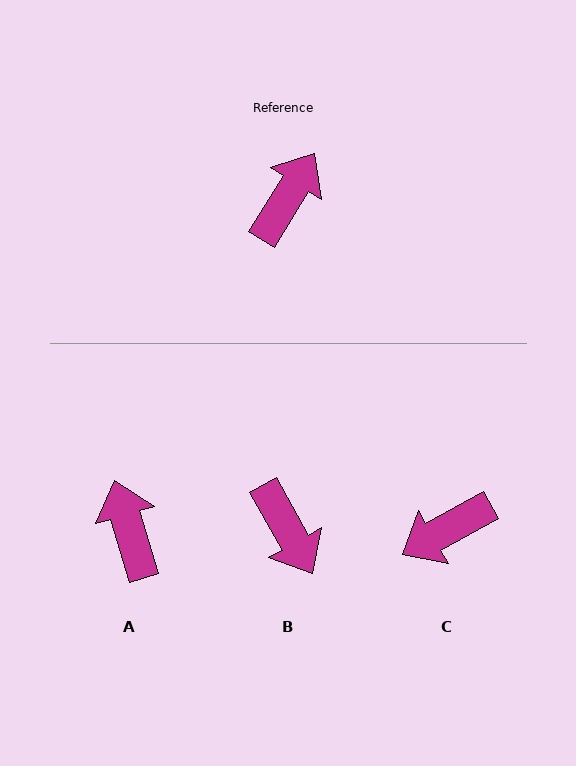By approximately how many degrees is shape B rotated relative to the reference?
Approximately 119 degrees clockwise.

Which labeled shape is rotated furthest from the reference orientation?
C, about 151 degrees away.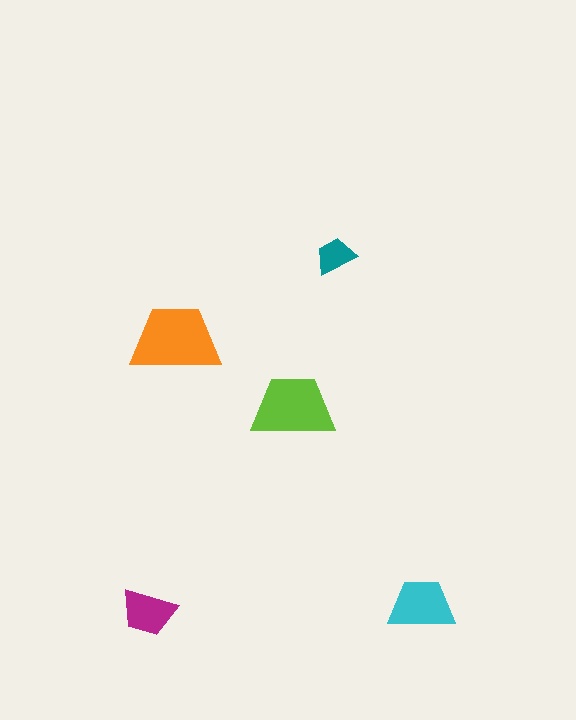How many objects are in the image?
There are 5 objects in the image.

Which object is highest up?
The teal trapezoid is topmost.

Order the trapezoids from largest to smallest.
the orange one, the lime one, the cyan one, the magenta one, the teal one.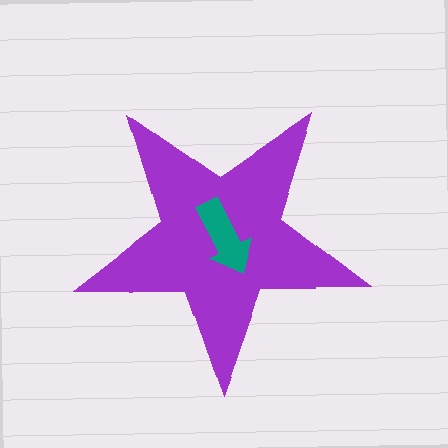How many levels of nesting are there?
2.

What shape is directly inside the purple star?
The teal arrow.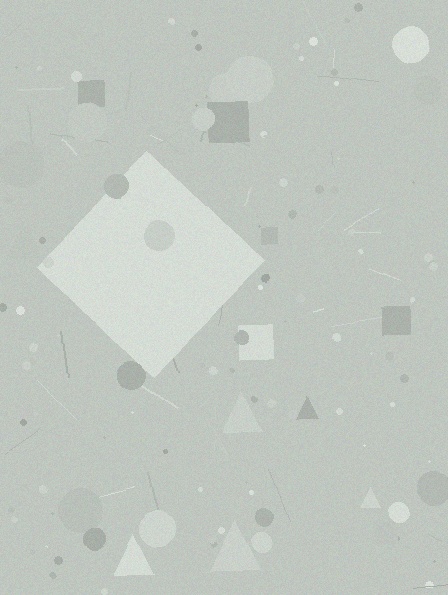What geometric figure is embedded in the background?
A diamond is embedded in the background.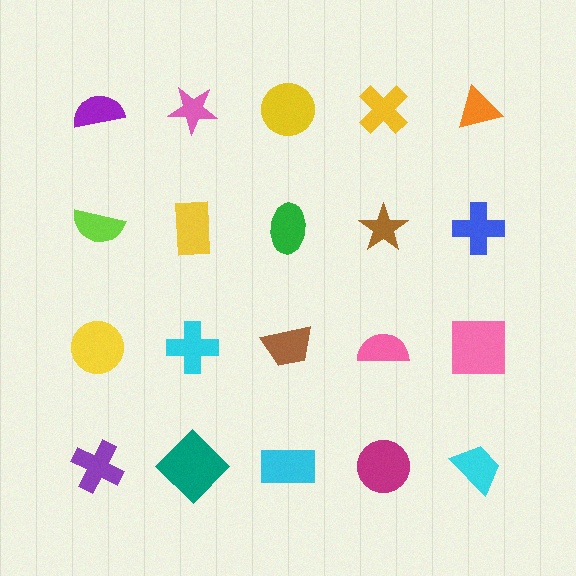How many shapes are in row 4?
5 shapes.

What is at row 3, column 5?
A pink square.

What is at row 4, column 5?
A cyan trapezoid.